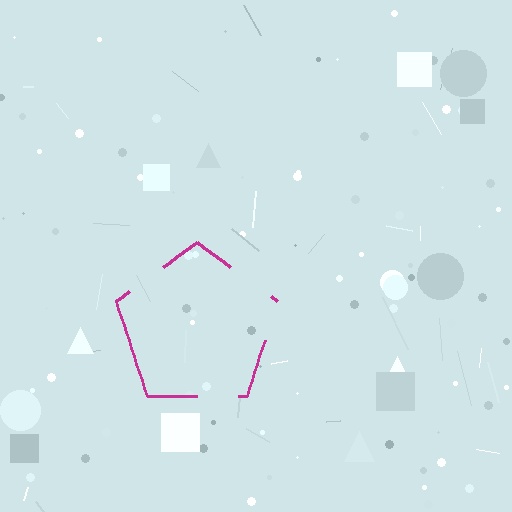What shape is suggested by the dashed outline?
The dashed outline suggests a pentagon.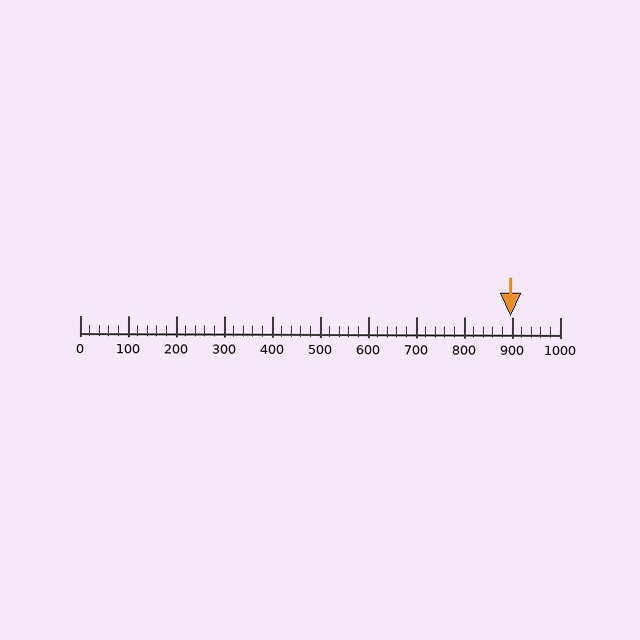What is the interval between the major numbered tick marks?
The major tick marks are spaced 100 units apart.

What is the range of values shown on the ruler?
The ruler shows values from 0 to 1000.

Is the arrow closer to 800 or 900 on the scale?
The arrow is closer to 900.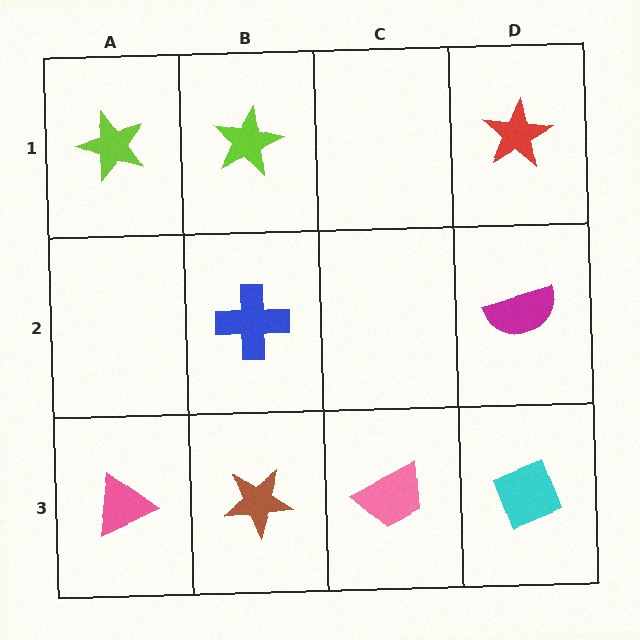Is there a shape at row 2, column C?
No, that cell is empty.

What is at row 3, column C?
A pink trapezoid.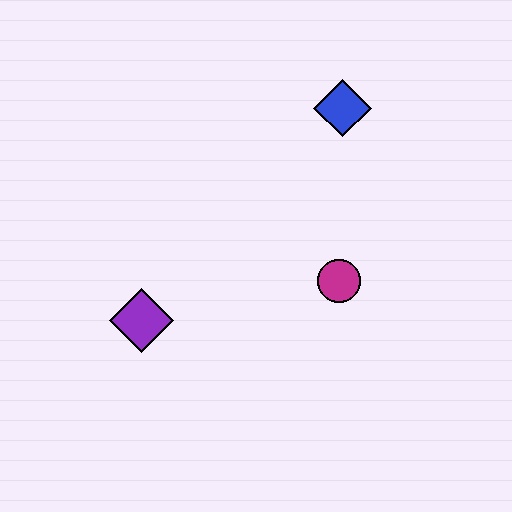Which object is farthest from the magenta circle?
The purple diamond is farthest from the magenta circle.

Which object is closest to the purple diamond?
The magenta circle is closest to the purple diamond.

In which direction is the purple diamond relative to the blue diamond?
The purple diamond is below the blue diamond.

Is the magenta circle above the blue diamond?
No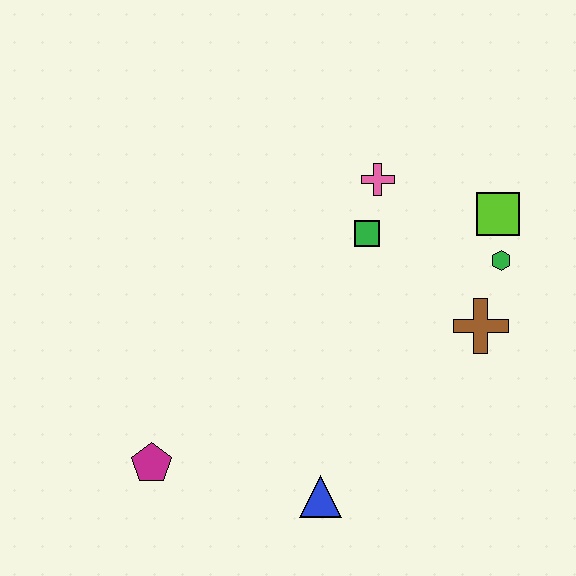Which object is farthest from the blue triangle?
The lime square is farthest from the blue triangle.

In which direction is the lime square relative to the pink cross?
The lime square is to the right of the pink cross.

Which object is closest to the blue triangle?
The magenta pentagon is closest to the blue triangle.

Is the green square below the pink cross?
Yes